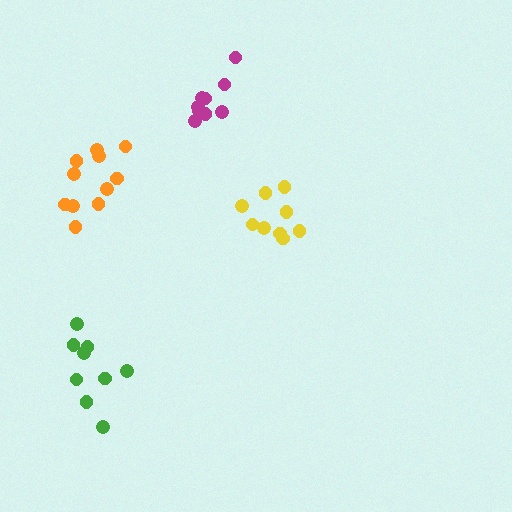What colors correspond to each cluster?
The clusters are colored: green, orange, yellow, magenta.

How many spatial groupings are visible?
There are 4 spatial groupings.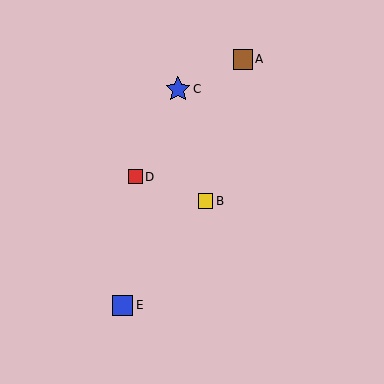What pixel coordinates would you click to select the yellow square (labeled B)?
Click at (206, 201) to select the yellow square B.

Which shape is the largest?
The blue star (labeled C) is the largest.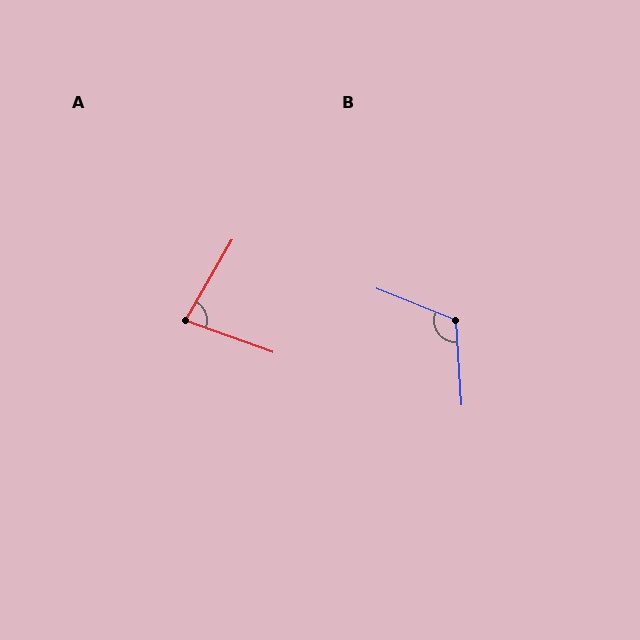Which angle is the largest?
B, at approximately 116 degrees.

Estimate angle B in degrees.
Approximately 116 degrees.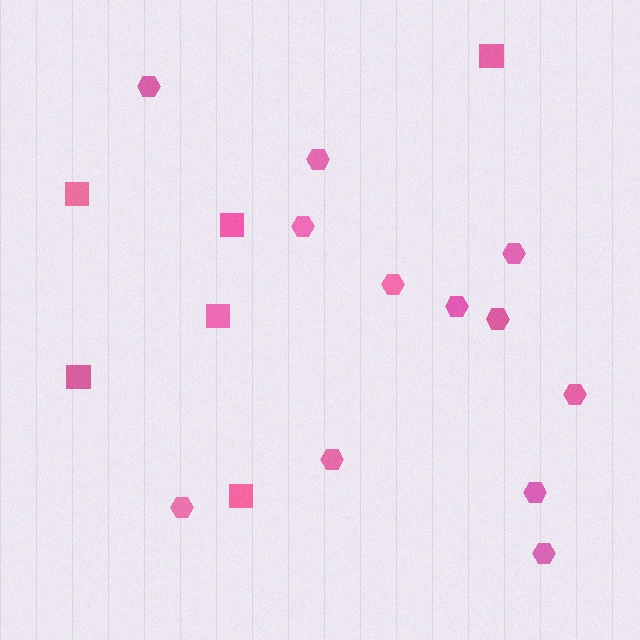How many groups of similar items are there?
There are 2 groups: one group of hexagons (12) and one group of squares (6).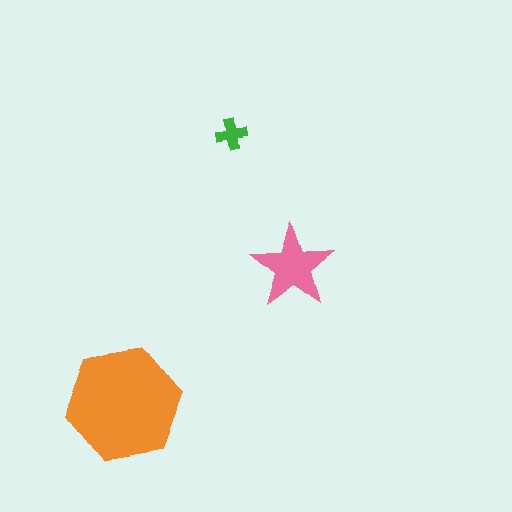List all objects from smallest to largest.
The green cross, the pink star, the orange hexagon.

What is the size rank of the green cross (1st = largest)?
3rd.